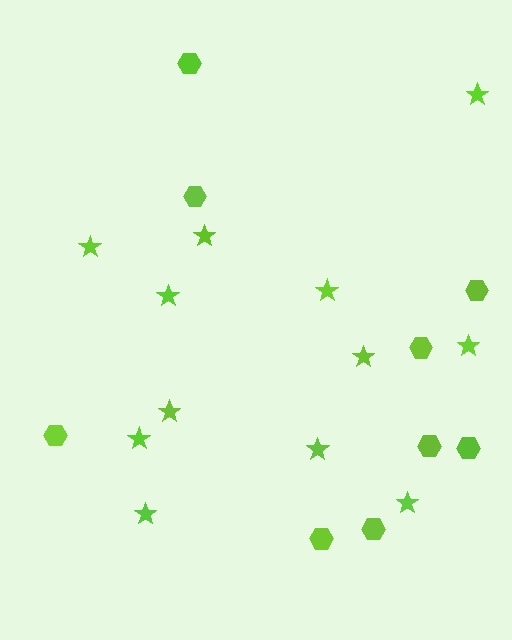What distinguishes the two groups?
There are 2 groups: one group of stars (12) and one group of hexagons (9).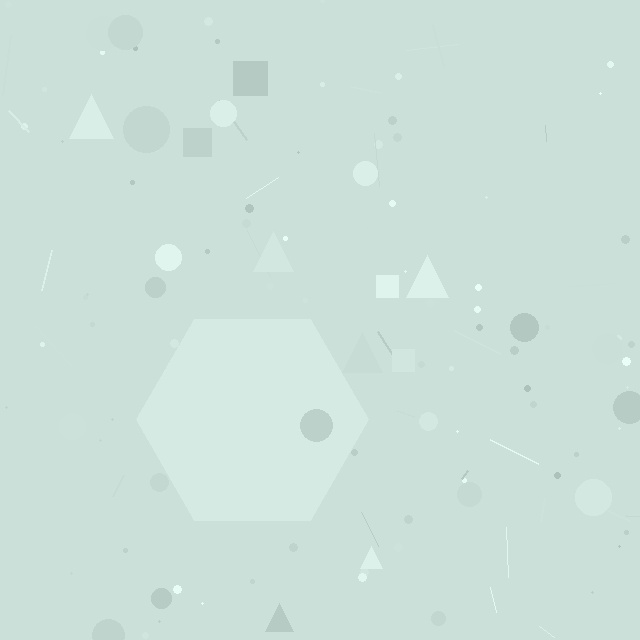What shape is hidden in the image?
A hexagon is hidden in the image.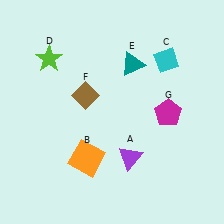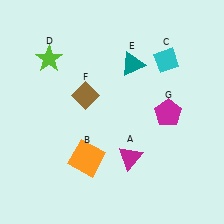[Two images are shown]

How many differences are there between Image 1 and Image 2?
There is 1 difference between the two images.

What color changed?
The triangle (A) changed from purple in Image 1 to magenta in Image 2.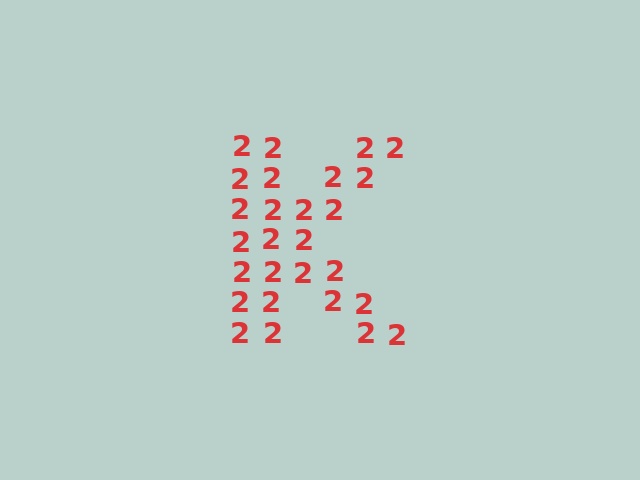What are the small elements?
The small elements are digit 2's.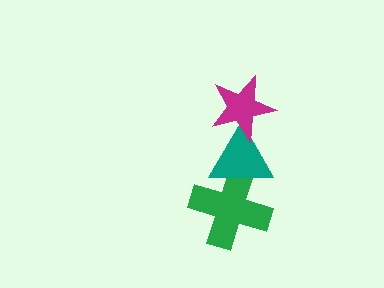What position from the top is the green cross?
The green cross is 3rd from the top.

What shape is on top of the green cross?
The teal triangle is on top of the green cross.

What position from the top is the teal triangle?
The teal triangle is 2nd from the top.